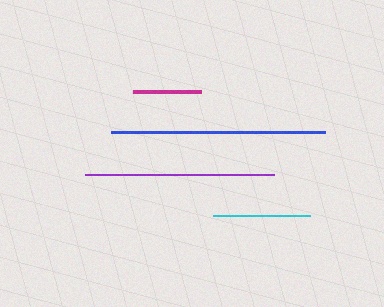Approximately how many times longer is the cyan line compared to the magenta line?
The cyan line is approximately 1.4 times the length of the magenta line.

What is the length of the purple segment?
The purple segment is approximately 189 pixels long.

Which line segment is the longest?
The blue line is the longest at approximately 213 pixels.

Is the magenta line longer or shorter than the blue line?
The blue line is longer than the magenta line.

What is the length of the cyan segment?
The cyan segment is approximately 97 pixels long.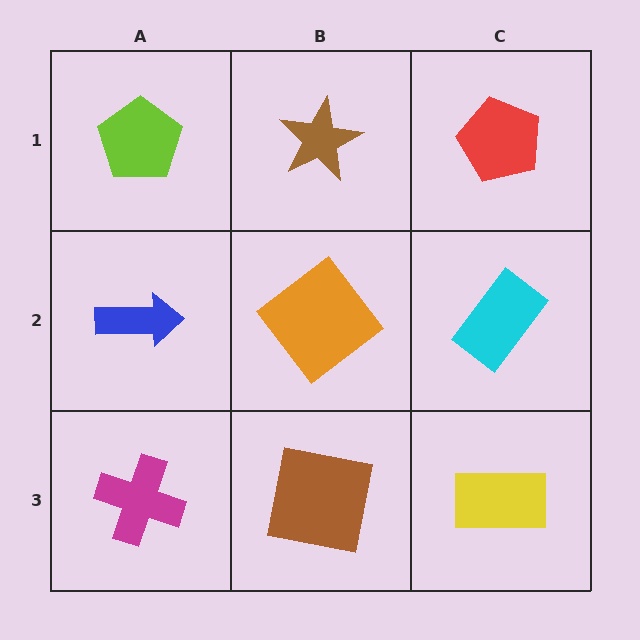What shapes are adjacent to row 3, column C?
A cyan rectangle (row 2, column C), a brown square (row 3, column B).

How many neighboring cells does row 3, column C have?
2.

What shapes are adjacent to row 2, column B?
A brown star (row 1, column B), a brown square (row 3, column B), a blue arrow (row 2, column A), a cyan rectangle (row 2, column C).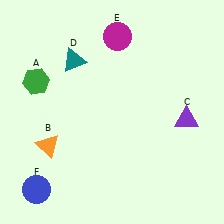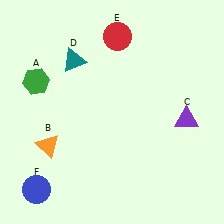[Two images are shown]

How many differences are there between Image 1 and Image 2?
There is 1 difference between the two images.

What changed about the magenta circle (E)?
In Image 1, E is magenta. In Image 2, it changed to red.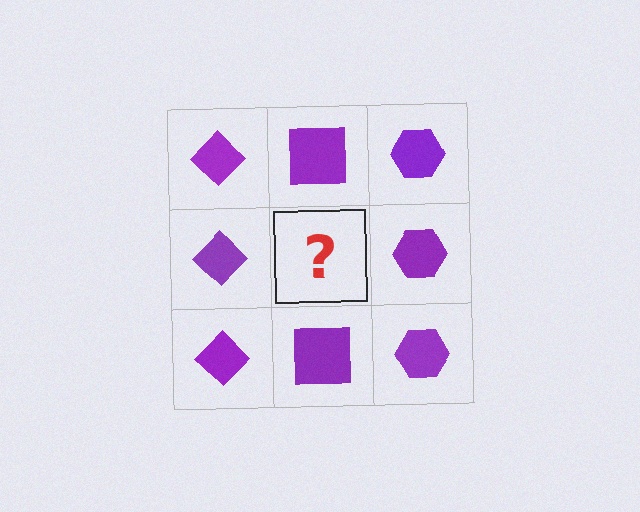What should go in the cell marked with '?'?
The missing cell should contain a purple square.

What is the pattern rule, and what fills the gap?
The rule is that each column has a consistent shape. The gap should be filled with a purple square.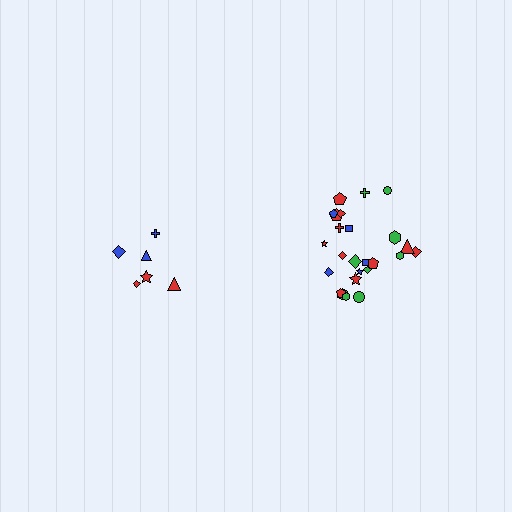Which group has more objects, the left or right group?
The right group.